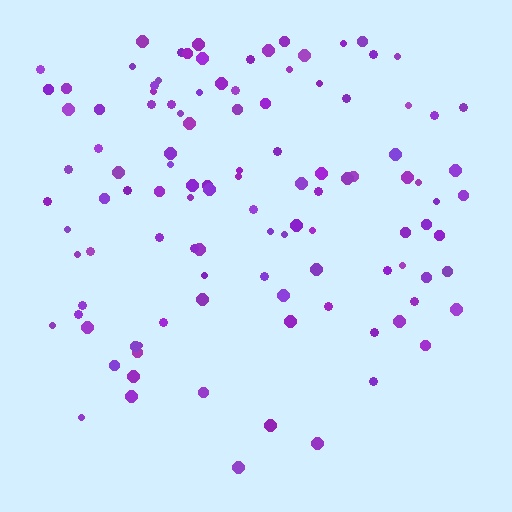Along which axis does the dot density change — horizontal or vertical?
Vertical.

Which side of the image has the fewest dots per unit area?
The bottom.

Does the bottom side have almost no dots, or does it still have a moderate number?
Still a moderate number, just noticeably fewer than the top.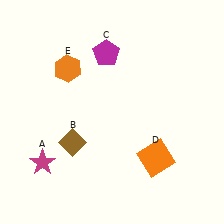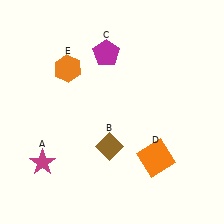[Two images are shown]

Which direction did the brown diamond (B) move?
The brown diamond (B) moved right.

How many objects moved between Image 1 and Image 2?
1 object moved between the two images.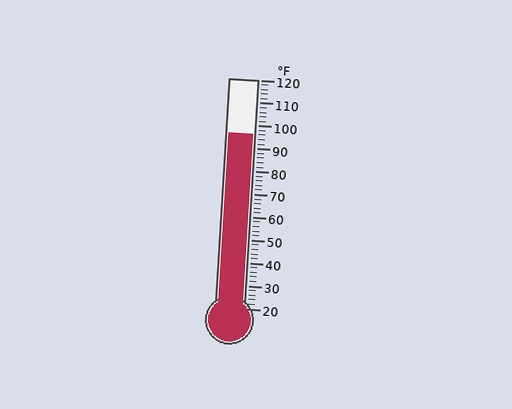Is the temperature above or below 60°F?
The temperature is above 60°F.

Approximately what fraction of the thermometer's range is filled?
The thermometer is filled to approximately 75% of its range.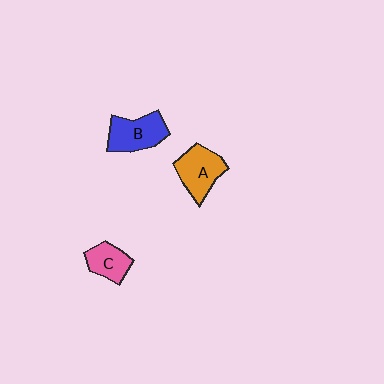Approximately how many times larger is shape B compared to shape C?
Approximately 1.4 times.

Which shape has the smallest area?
Shape C (pink).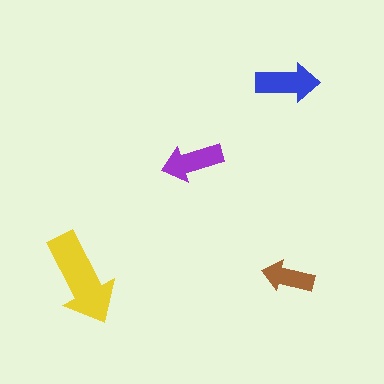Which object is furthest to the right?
The blue arrow is rightmost.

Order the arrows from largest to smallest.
the yellow one, the blue one, the purple one, the brown one.